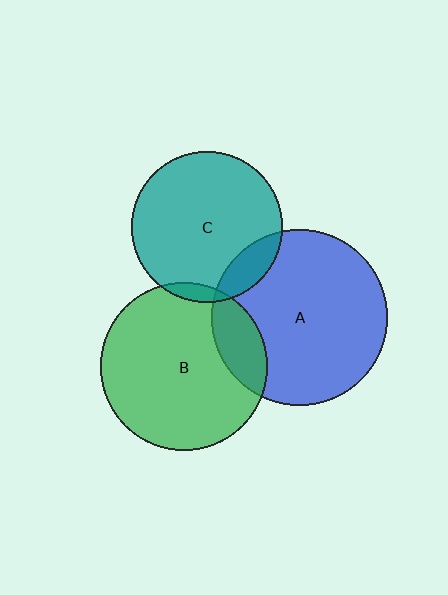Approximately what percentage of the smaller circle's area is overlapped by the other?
Approximately 15%.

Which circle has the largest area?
Circle A (blue).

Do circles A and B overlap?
Yes.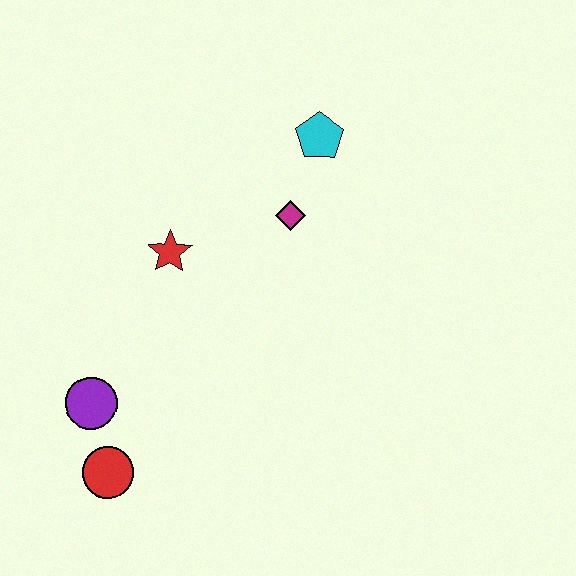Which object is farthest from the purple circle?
The cyan pentagon is farthest from the purple circle.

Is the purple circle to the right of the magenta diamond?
No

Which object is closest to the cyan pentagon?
The magenta diamond is closest to the cyan pentagon.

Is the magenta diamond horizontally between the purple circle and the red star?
No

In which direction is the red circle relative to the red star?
The red circle is below the red star.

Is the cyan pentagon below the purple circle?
No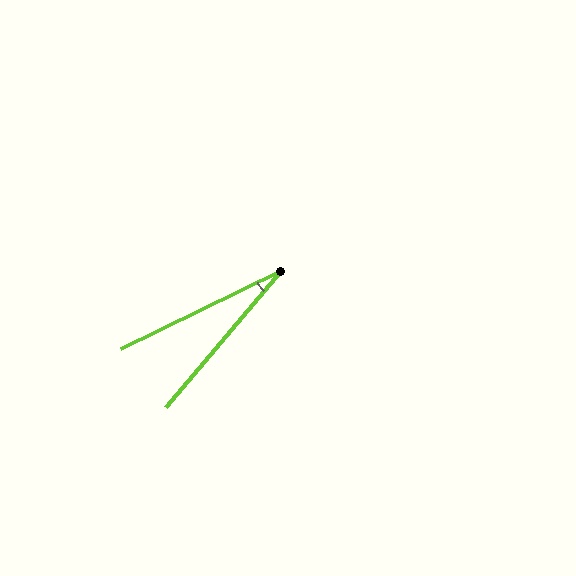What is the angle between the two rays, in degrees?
Approximately 24 degrees.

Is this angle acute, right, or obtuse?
It is acute.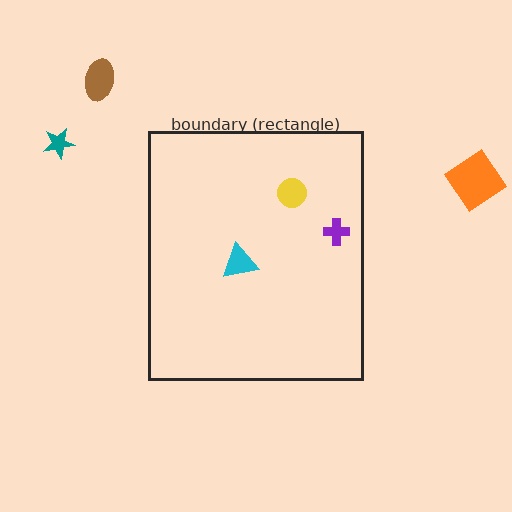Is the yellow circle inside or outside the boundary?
Inside.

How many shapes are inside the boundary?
3 inside, 3 outside.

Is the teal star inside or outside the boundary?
Outside.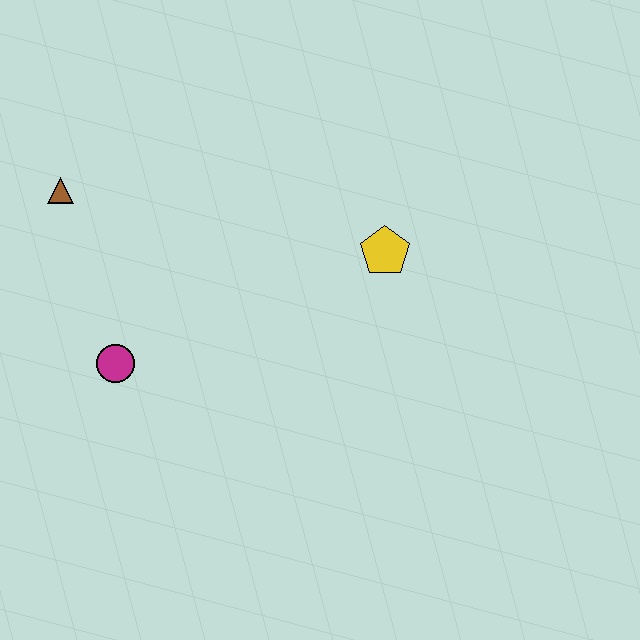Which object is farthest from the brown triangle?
The yellow pentagon is farthest from the brown triangle.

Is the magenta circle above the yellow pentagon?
No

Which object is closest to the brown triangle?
The magenta circle is closest to the brown triangle.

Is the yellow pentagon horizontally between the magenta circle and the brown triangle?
No